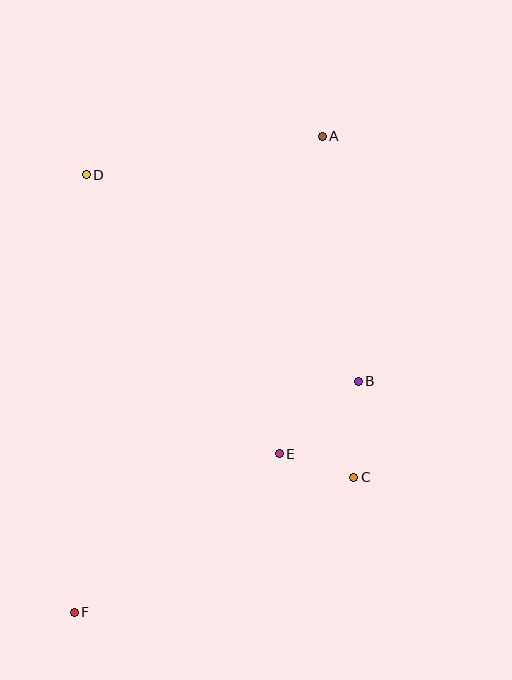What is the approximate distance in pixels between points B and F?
The distance between B and F is approximately 366 pixels.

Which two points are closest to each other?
Points C and E are closest to each other.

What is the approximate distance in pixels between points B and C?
The distance between B and C is approximately 96 pixels.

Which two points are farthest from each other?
Points A and F are farthest from each other.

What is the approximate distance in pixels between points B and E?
The distance between B and E is approximately 107 pixels.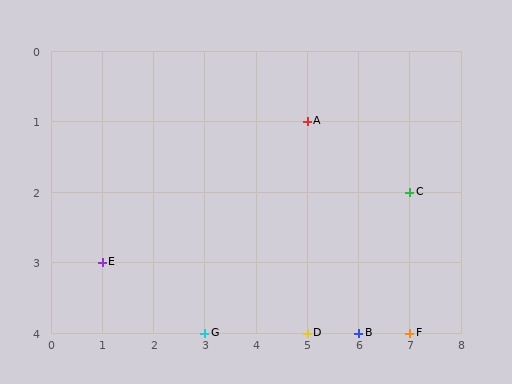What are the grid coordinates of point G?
Point G is at grid coordinates (3, 4).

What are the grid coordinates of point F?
Point F is at grid coordinates (7, 4).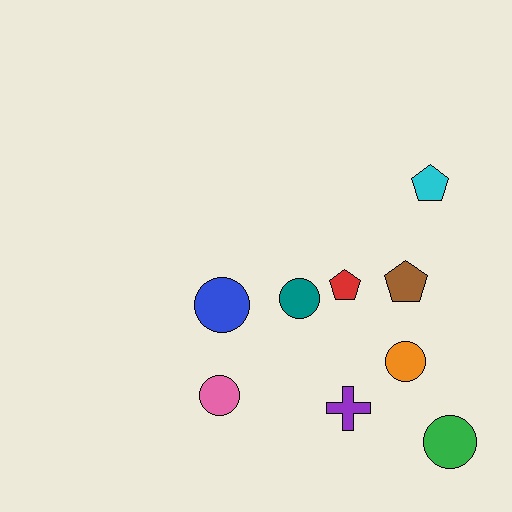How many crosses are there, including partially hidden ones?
There is 1 cross.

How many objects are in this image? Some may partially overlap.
There are 9 objects.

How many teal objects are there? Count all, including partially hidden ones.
There is 1 teal object.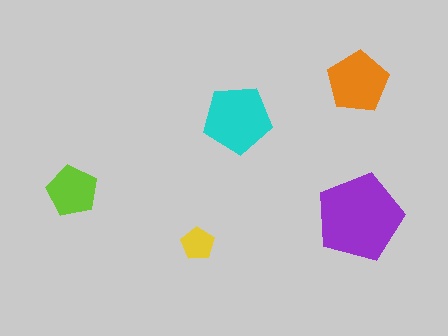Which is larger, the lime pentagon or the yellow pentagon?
The lime one.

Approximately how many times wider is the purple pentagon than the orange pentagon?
About 1.5 times wider.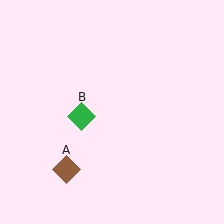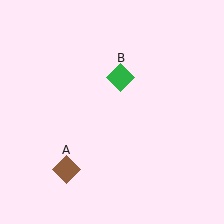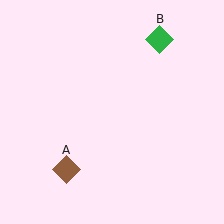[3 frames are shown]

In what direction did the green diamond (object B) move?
The green diamond (object B) moved up and to the right.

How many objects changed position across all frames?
1 object changed position: green diamond (object B).